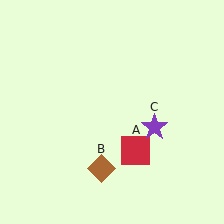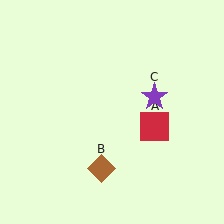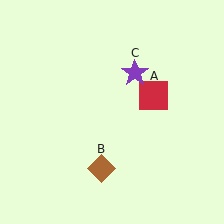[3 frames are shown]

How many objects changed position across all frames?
2 objects changed position: red square (object A), purple star (object C).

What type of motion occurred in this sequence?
The red square (object A), purple star (object C) rotated counterclockwise around the center of the scene.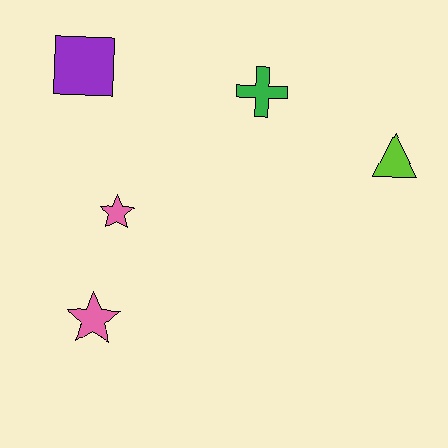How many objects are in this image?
There are 5 objects.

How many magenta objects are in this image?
There are no magenta objects.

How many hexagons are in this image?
There are no hexagons.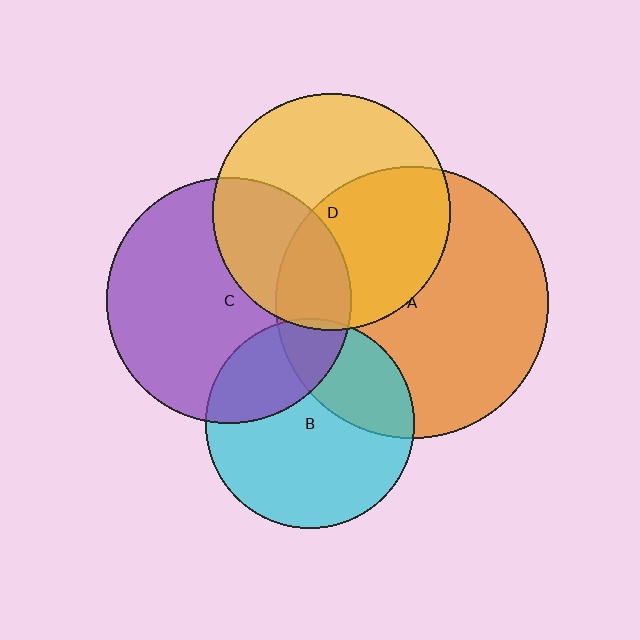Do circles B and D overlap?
Yes.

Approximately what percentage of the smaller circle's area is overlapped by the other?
Approximately 5%.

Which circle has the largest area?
Circle A (orange).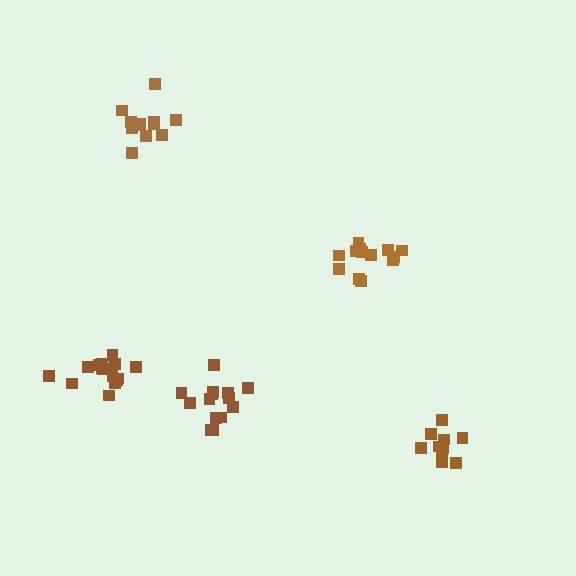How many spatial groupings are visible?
There are 5 spatial groupings.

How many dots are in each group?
Group 1: 14 dots, Group 2: 12 dots, Group 3: 16 dots, Group 4: 13 dots, Group 5: 10 dots (65 total).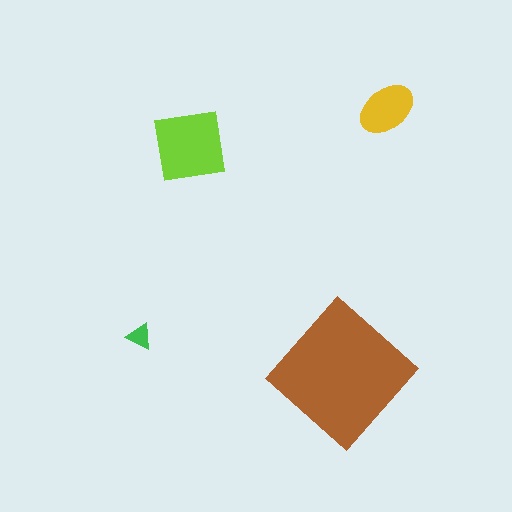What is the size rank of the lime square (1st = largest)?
2nd.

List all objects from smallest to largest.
The green triangle, the yellow ellipse, the lime square, the brown diamond.